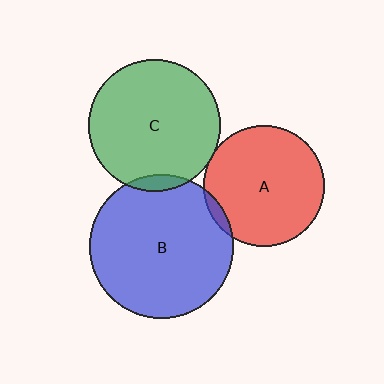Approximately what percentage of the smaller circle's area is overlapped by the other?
Approximately 5%.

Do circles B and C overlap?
Yes.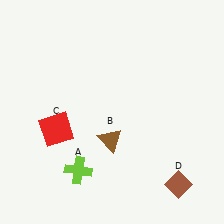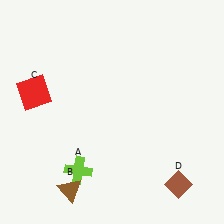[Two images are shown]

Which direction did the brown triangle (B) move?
The brown triangle (B) moved down.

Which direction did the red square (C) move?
The red square (C) moved up.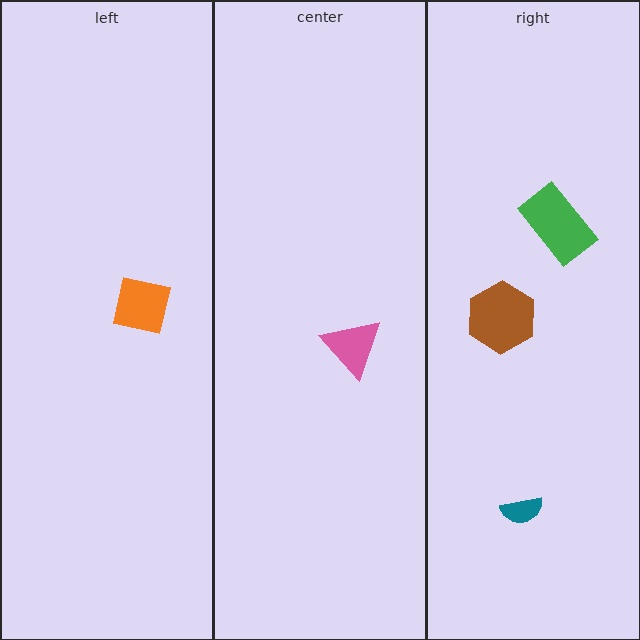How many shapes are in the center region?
1.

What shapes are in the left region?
The orange square.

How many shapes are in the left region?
1.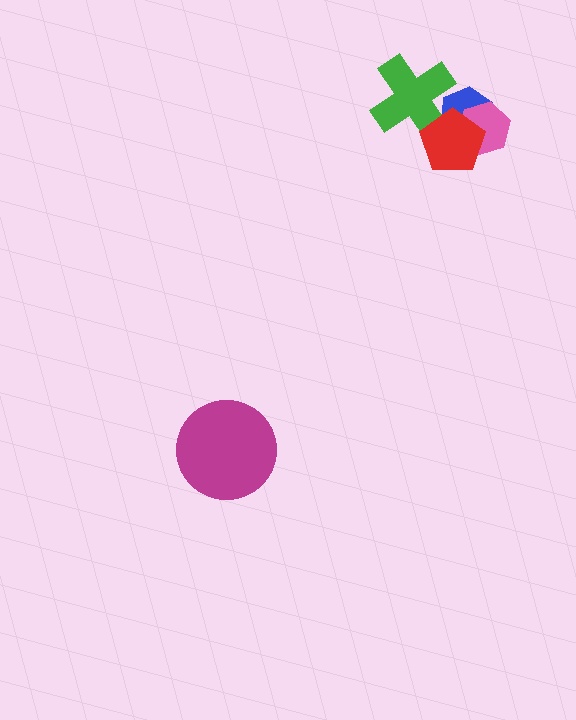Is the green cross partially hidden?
Yes, it is partially covered by another shape.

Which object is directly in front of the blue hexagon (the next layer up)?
The pink hexagon is directly in front of the blue hexagon.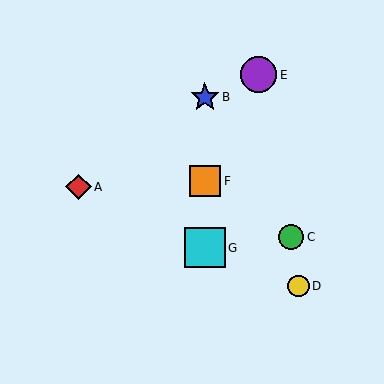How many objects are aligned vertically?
3 objects (B, F, G) are aligned vertically.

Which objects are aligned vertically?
Objects B, F, G are aligned vertically.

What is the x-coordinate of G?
Object G is at x≈205.